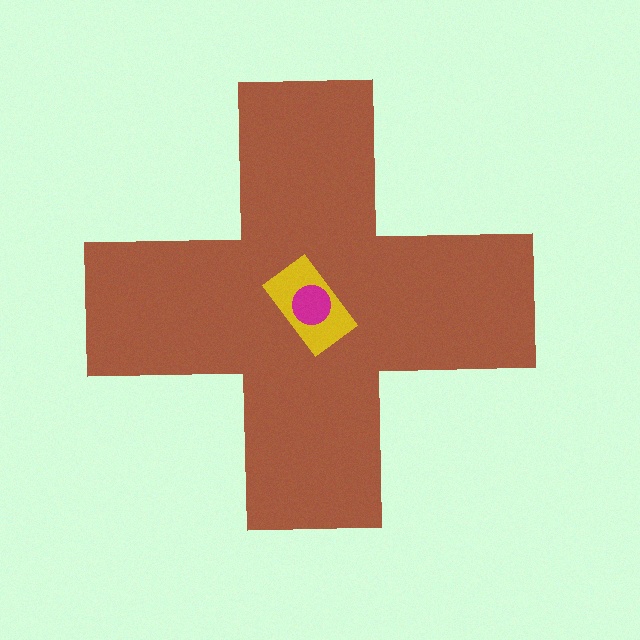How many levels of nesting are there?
3.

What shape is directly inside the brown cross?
The yellow rectangle.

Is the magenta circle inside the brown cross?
Yes.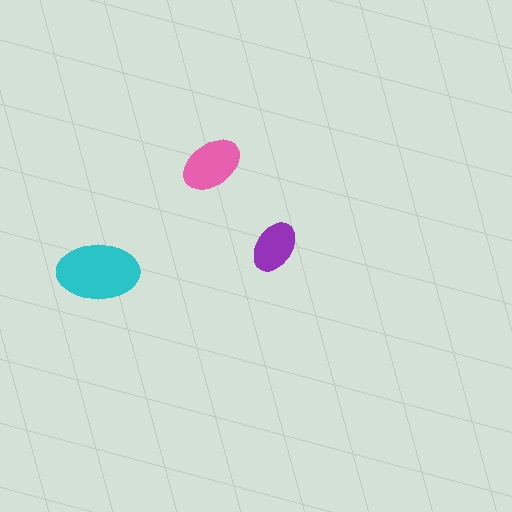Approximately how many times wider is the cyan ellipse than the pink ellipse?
About 1.5 times wider.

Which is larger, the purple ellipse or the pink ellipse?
The pink one.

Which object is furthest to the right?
The purple ellipse is rightmost.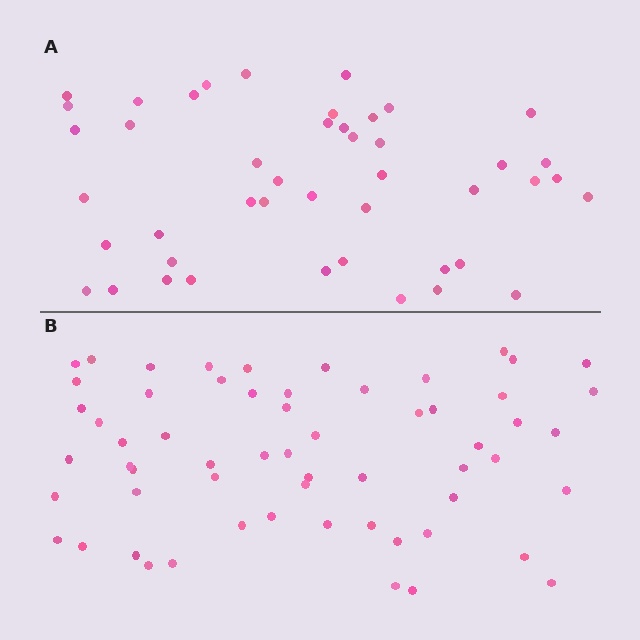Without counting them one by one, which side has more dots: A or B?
Region B (the bottom region) has more dots.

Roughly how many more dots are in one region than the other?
Region B has approximately 15 more dots than region A.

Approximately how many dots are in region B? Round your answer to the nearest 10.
About 60 dots.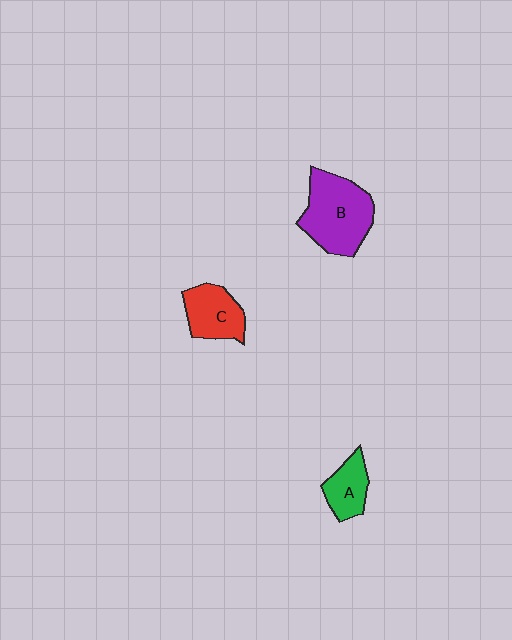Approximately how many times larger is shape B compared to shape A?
Approximately 2.1 times.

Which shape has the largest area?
Shape B (purple).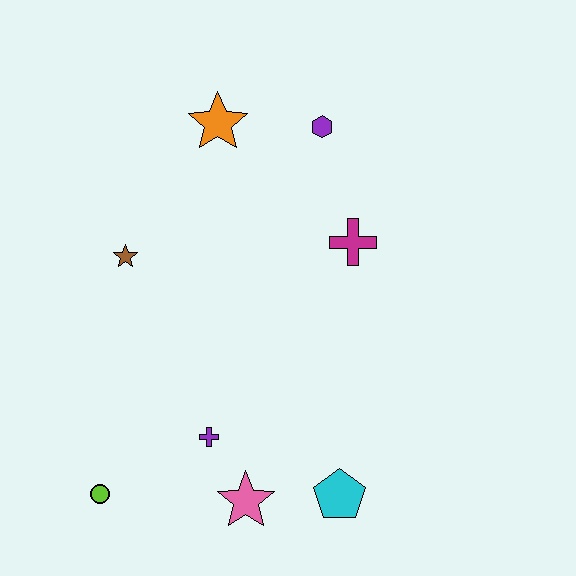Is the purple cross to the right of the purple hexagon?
No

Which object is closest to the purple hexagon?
The orange star is closest to the purple hexagon.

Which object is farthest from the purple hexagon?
The lime circle is farthest from the purple hexagon.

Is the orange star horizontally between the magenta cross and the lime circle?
Yes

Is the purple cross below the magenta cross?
Yes